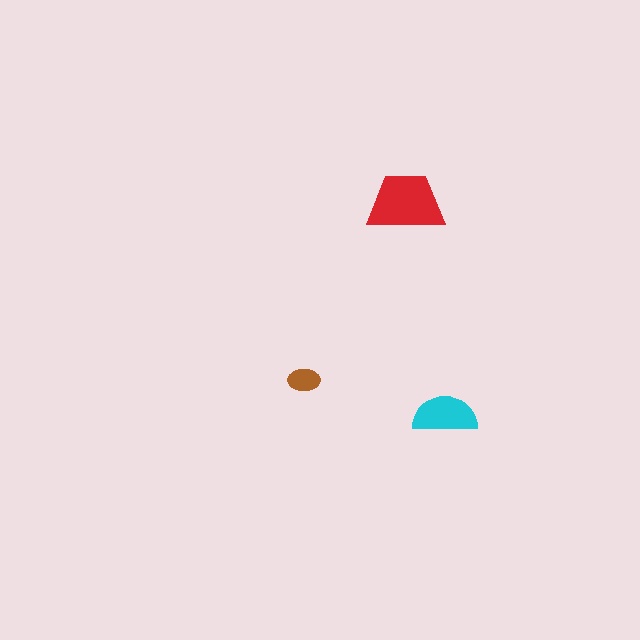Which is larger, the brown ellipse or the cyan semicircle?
The cyan semicircle.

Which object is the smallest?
The brown ellipse.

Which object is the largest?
The red trapezoid.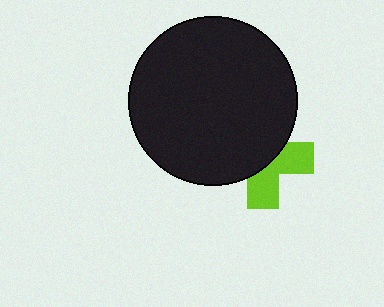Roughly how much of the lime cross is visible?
A small part of it is visible (roughly 43%).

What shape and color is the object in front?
The object in front is a black circle.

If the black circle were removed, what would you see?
You would see the complete lime cross.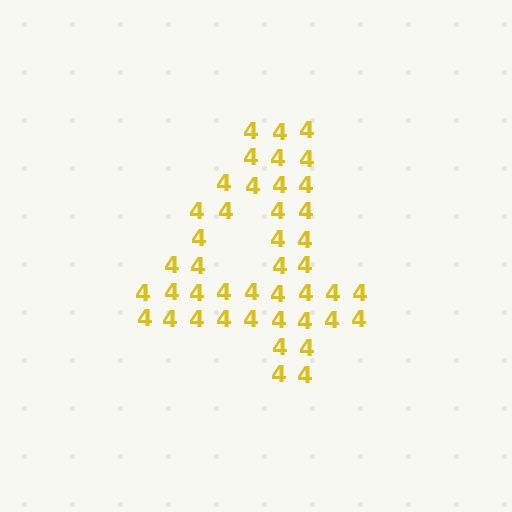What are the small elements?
The small elements are digit 4's.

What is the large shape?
The large shape is the digit 4.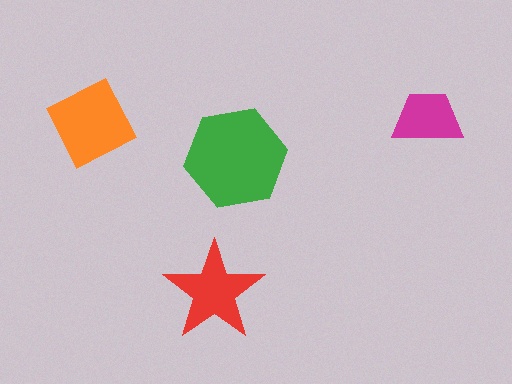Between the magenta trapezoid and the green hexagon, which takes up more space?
The green hexagon.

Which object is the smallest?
The magenta trapezoid.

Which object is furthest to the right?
The magenta trapezoid is rightmost.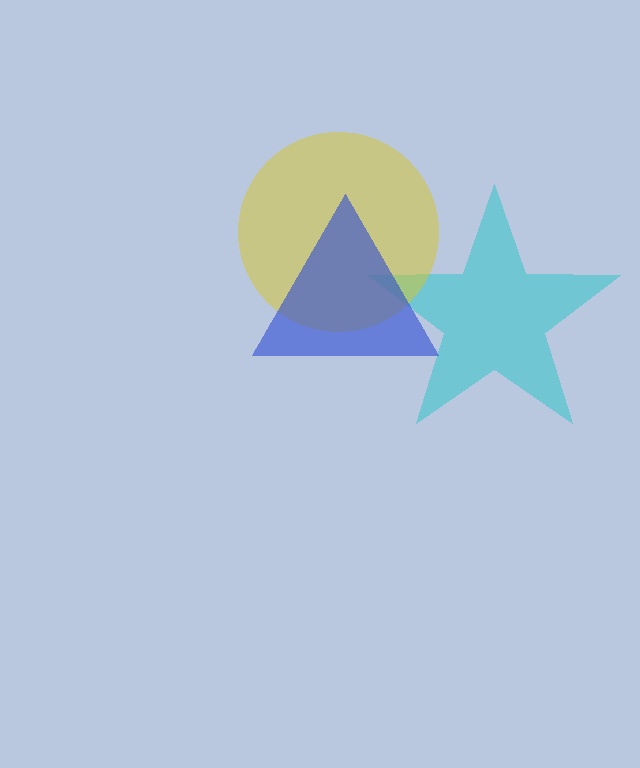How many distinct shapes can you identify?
There are 3 distinct shapes: a cyan star, a yellow circle, a blue triangle.